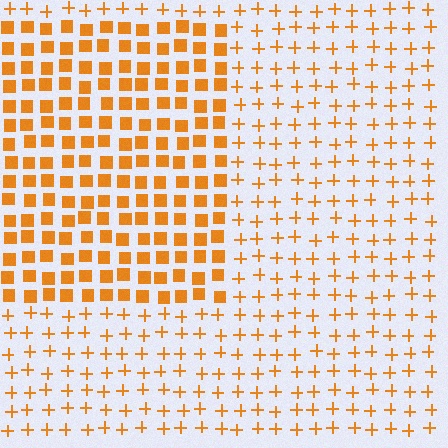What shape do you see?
I see a rectangle.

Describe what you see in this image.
The image is filled with small orange elements arranged in a uniform grid. A rectangle-shaped region contains squares, while the surrounding area contains plus signs. The boundary is defined purely by the change in element shape.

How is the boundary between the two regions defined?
The boundary is defined by a change in element shape: squares inside vs. plus signs outside. All elements share the same color and spacing.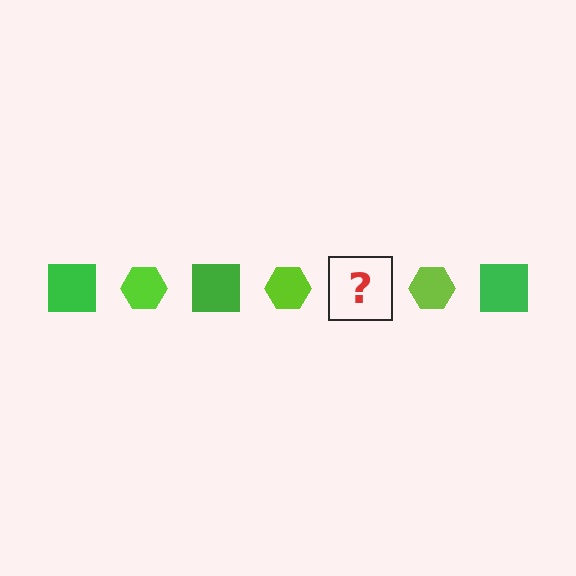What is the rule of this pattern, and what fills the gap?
The rule is that the pattern alternates between green square and lime hexagon. The gap should be filled with a green square.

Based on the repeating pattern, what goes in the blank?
The blank should be a green square.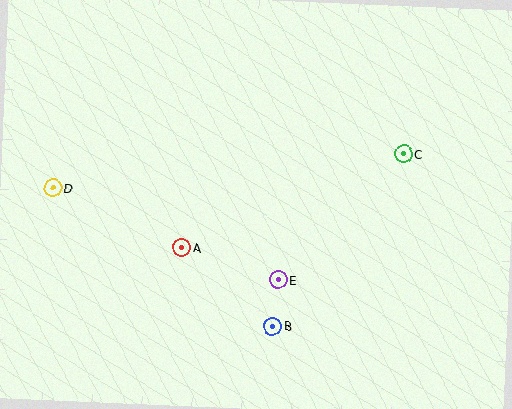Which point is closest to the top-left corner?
Point D is closest to the top-left corner.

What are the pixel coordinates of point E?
Point E is at (278, 280).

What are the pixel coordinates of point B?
Point B is at (272, 326).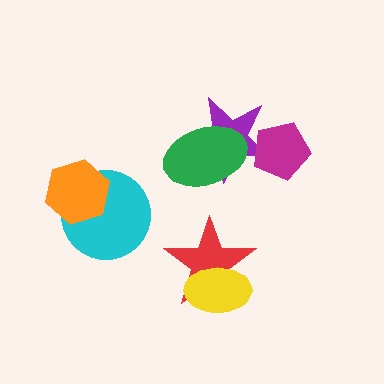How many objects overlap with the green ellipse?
1 object overlaps with the green ellipse.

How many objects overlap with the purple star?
2 objects overlap with the purple star.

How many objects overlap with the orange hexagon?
1 object overlaps with the orange hexagon.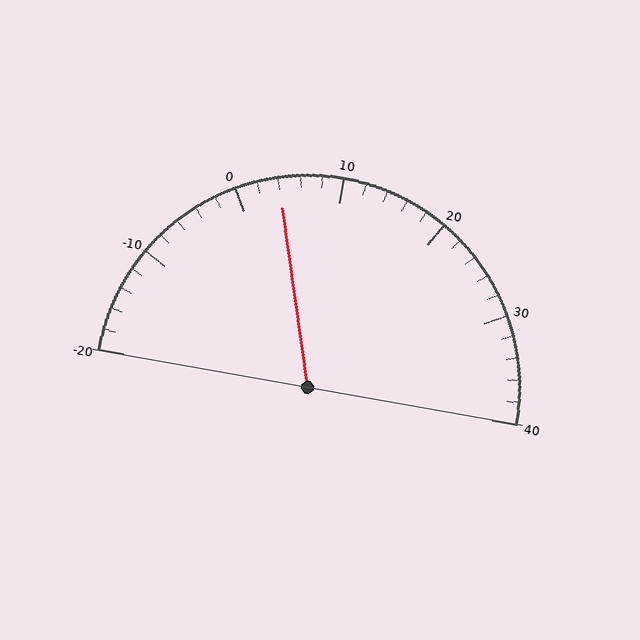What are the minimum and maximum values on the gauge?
The gauge ranges from -20 to 40.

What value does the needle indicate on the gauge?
The needle indicates approximately 4.